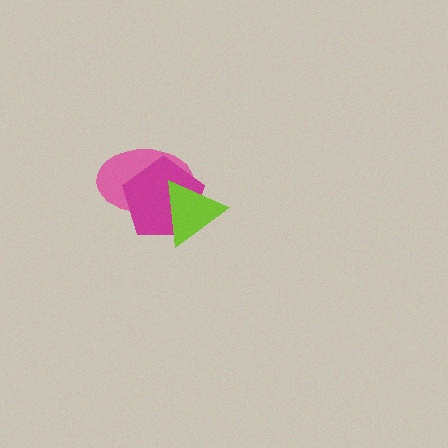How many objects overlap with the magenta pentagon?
2 objects overlap with the magenta pentagon.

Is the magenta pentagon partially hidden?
Yes, it is partially covered by another shape.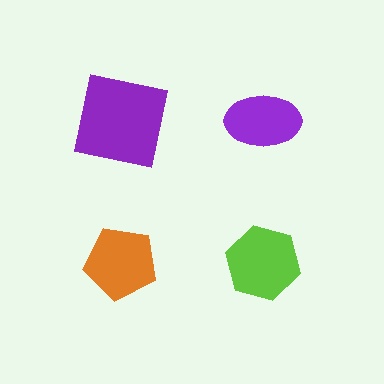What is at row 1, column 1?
A purple square.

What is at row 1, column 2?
A purple ellipse.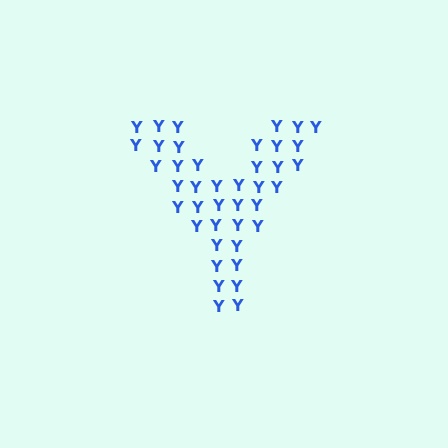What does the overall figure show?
The overall figure shows the letter Y.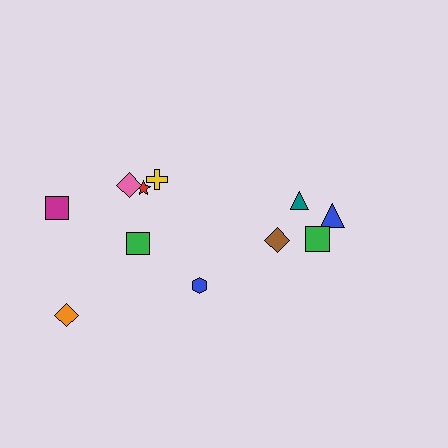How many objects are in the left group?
There are 7 objects.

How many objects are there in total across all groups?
There are 11 objects.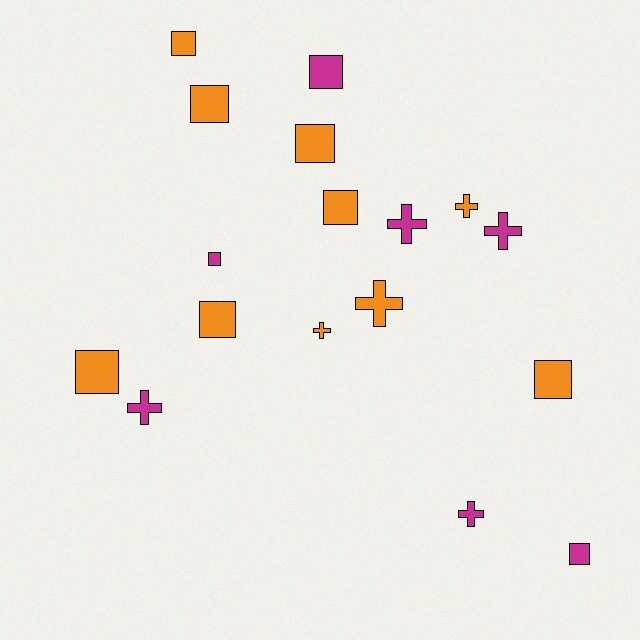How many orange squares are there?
There are 7 orange squares.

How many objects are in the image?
There are 17 objects.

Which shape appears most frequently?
Square, with 10 objects.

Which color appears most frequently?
Orange, with 10 objects.